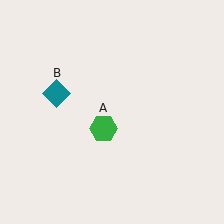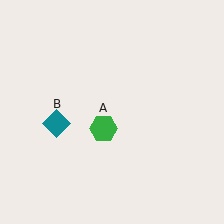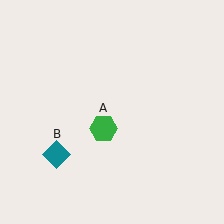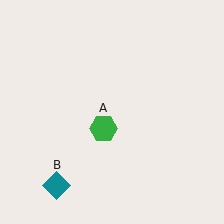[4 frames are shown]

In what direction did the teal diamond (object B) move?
The teal diamond (object B) moved down.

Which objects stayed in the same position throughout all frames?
Green hexagon (object A) remained stationary.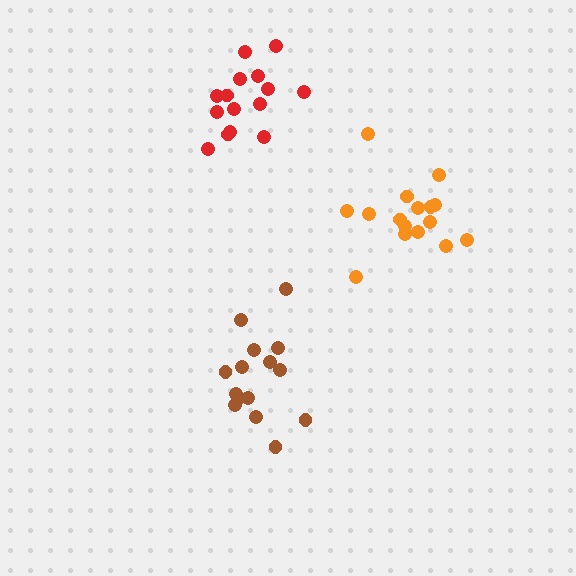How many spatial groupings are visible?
There are 3 spatial groupings.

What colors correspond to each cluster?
The clusters are colored: brown, orange, red.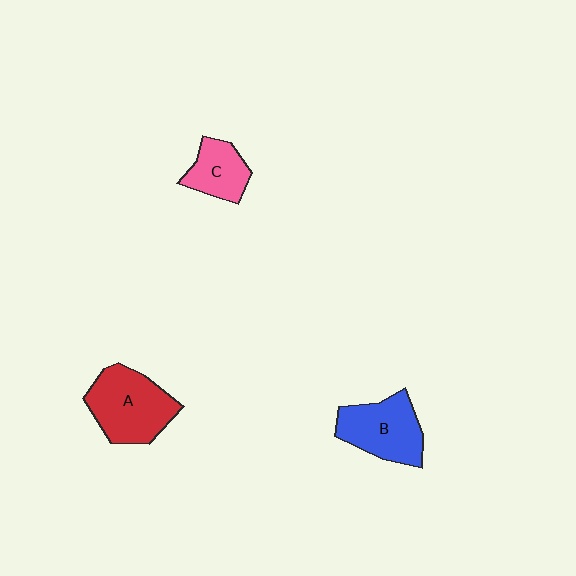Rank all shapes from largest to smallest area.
From largest to smallest: A (red), B (blue), C (pink).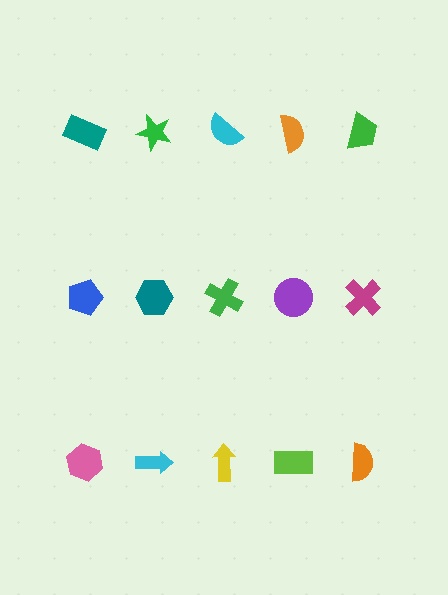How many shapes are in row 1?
5 shapes.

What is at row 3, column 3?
A yellow arrow.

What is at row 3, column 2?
A cyan arrow.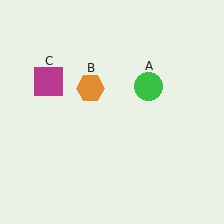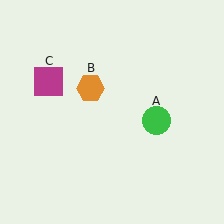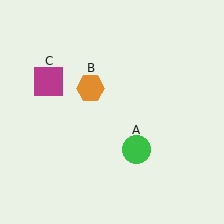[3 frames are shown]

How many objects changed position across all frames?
1 object changed position: green circle (object A).